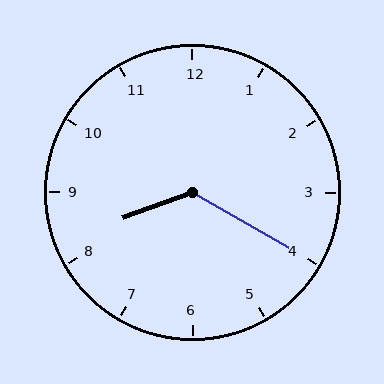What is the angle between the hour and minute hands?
Approximately 130 degrees.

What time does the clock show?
8:20.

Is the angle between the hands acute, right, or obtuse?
It is obtuse.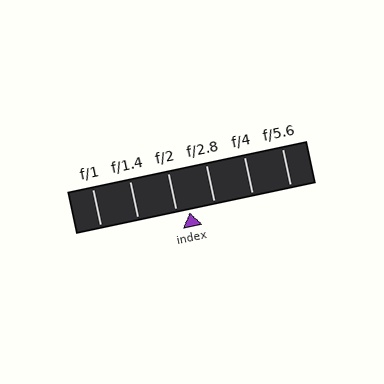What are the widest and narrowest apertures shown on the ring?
The widest aperture shown is f/1 and the narrowest is f/5.6.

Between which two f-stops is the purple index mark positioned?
The index mark is between f/2 and f/2.8.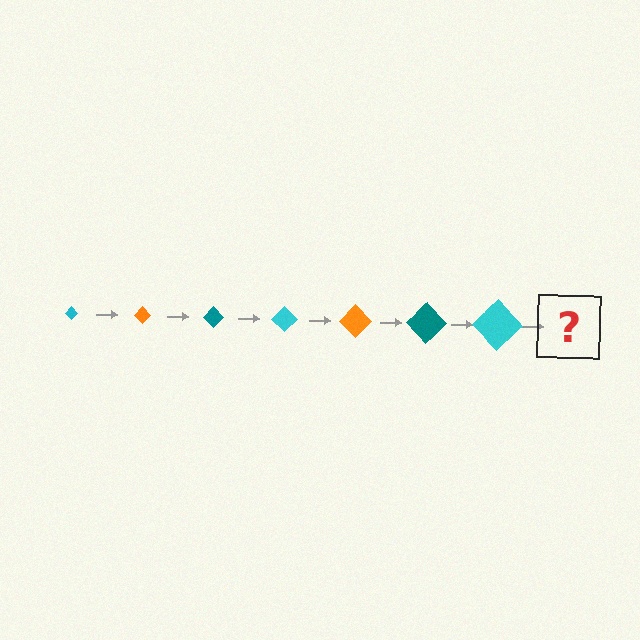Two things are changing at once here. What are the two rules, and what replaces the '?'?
The two rules are that the diamond grows larger each step and the color cycles through cyan, orange, and teal. The '?' should be an orange diamond, larger than the previous one.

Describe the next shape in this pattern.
It should be an orange diamond, larger than the previous one.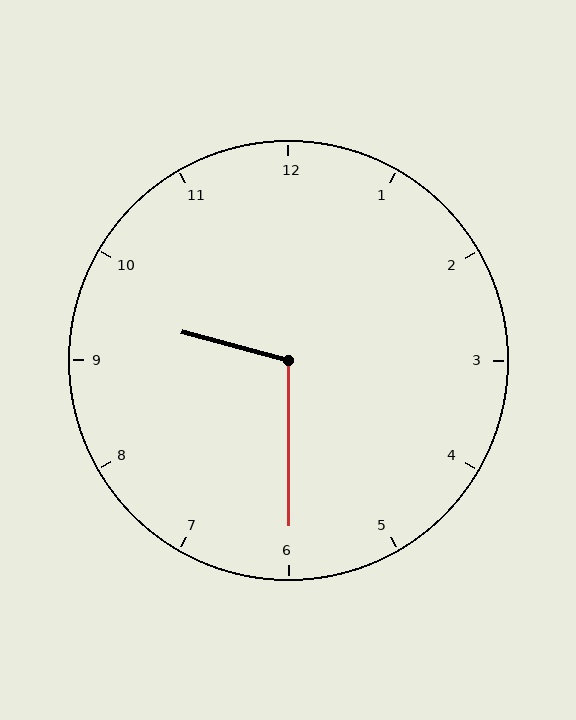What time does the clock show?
9:30.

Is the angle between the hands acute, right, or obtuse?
It is obtuse.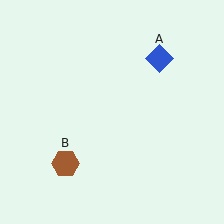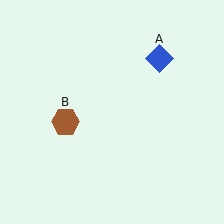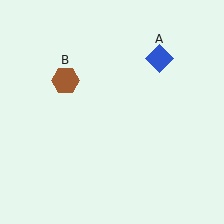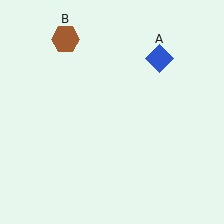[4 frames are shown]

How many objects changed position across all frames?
1 object changed position: brown hexagon (object B).